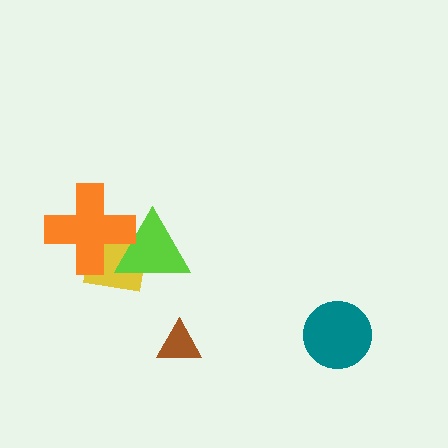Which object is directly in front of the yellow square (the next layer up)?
The lime triangle is directly in front of the yellow square.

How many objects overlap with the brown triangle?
0 objects overlap with the brown triangle.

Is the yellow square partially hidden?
Yes, it is partially covered by another shape.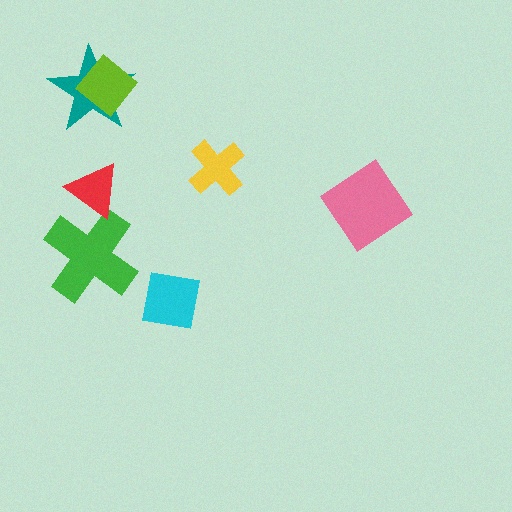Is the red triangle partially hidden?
No, no other shape covers it.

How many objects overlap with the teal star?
1 object overlaps with the teal star.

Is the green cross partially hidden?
Yes, it is partially covered by another shape.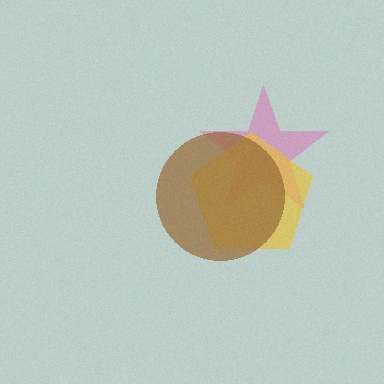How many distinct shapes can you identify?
There are 3 distinct shapes: a pink star, a yellow pentagon, a brown circle.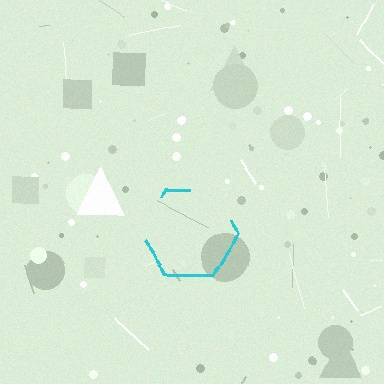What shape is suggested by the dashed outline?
The dashed outline suggests a hexagon.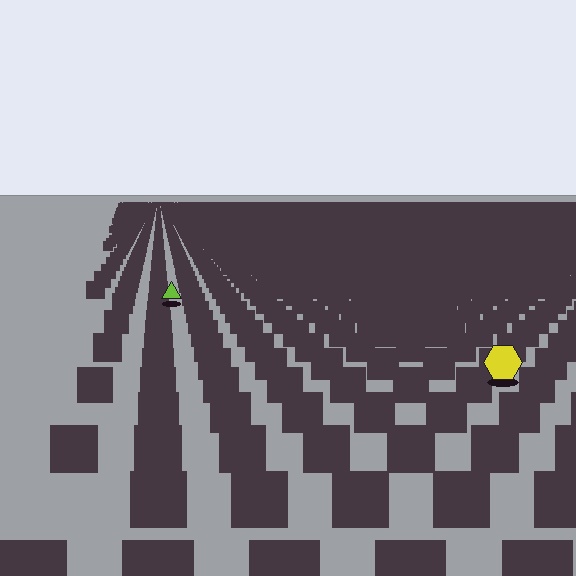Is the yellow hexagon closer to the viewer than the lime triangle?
Yes. The yellow hexagon is closer — you can tell from the texture gradient: the ground texture is coarser near it.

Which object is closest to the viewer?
The yellow hexagon is closest. The texture marks near it are larger and more spread out.